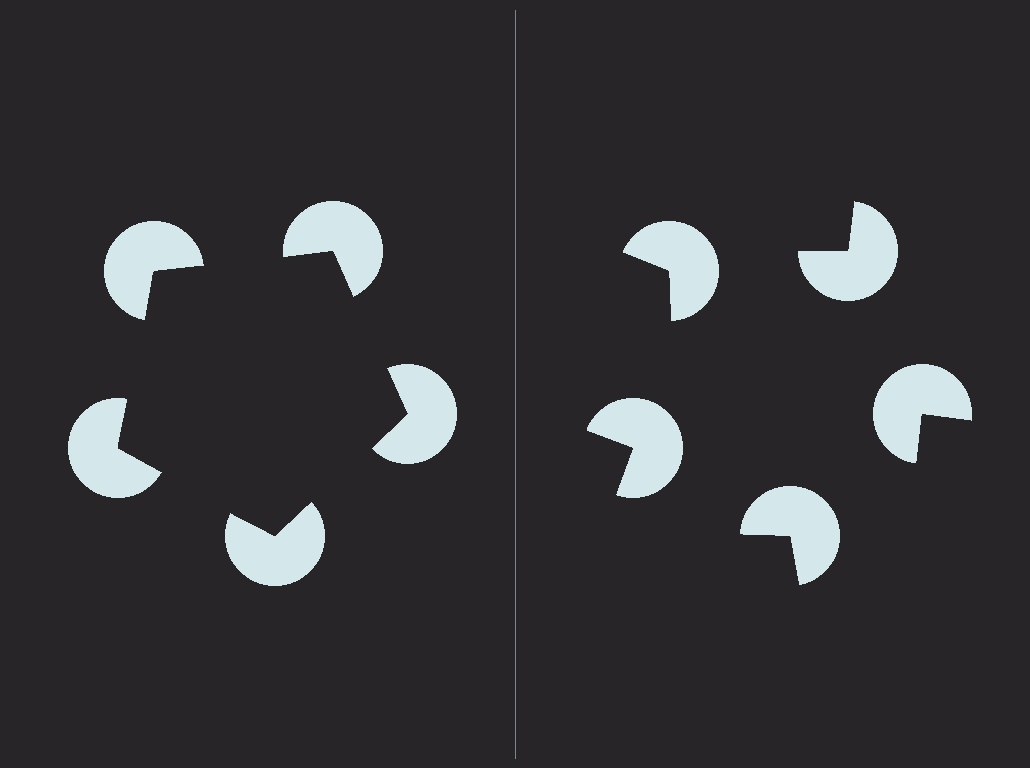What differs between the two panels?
The pac-man discs are positioned identically on both sides; only the wedge orientations differ. On the left they align to a pentagon; on the right they are misaligned.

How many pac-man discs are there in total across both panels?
10 — 5 on each side.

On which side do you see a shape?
An illusory pentagon appears on the left side. On the right side the wedge cuts are rotated, so no coherent shape forms.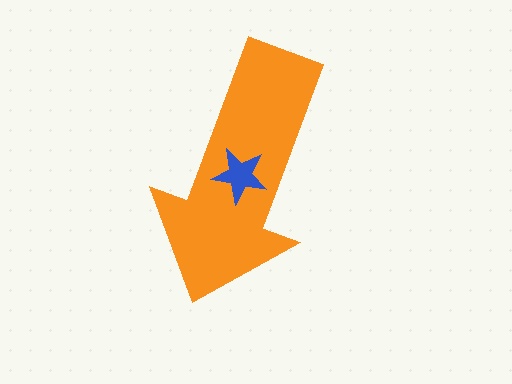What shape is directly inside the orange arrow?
The blue star.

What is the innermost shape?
The blue star.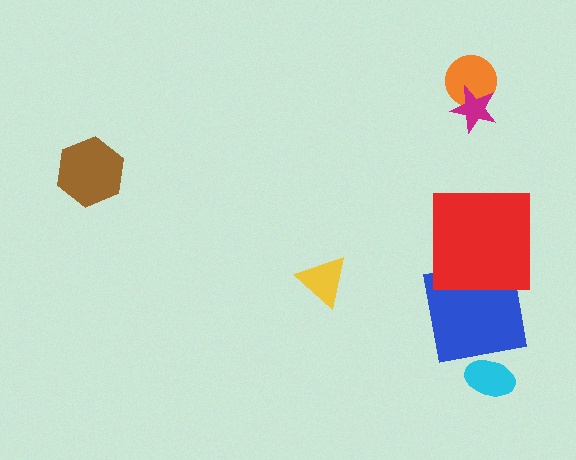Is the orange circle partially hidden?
Yes, it is partially covered by another shape.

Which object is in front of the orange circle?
The magenta star is in front of the orange circle.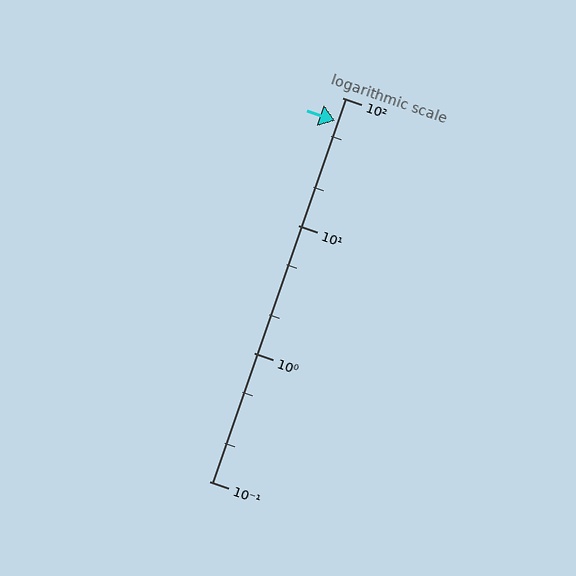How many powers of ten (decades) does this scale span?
The scale spans 3 decades, from 0.1 to 100.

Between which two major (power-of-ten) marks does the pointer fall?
The pointer is between 10 and 100.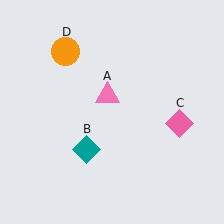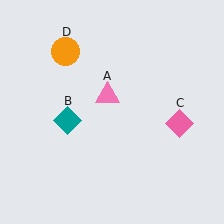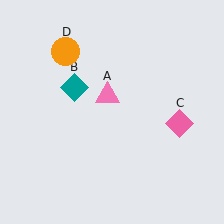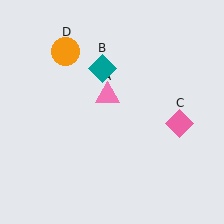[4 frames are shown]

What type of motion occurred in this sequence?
The teal diamond (object B) rotated clockwise around the center of the scene.